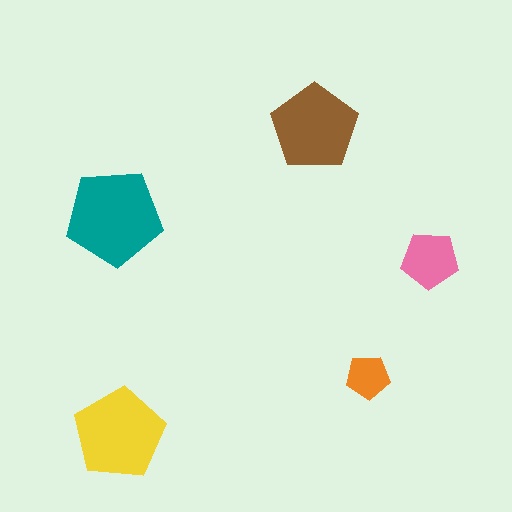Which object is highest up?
The brown pentagon is topmost.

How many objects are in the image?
There are 5 objects in the image.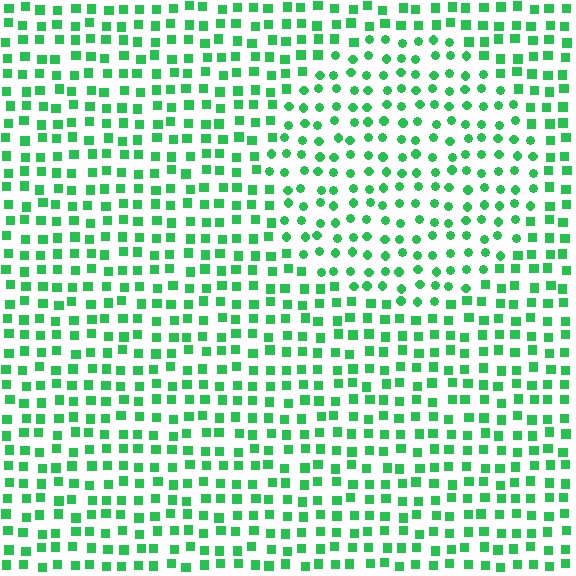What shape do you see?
I see a circle.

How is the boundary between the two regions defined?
The boundary is defined by a change in element shape: circles inside vs. squares outside. All elements share the same color and spacing.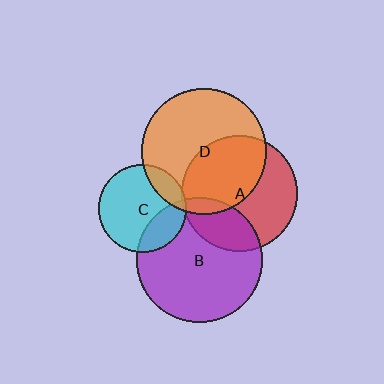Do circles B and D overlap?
Yes.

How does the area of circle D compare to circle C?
Approximately 2.1 times.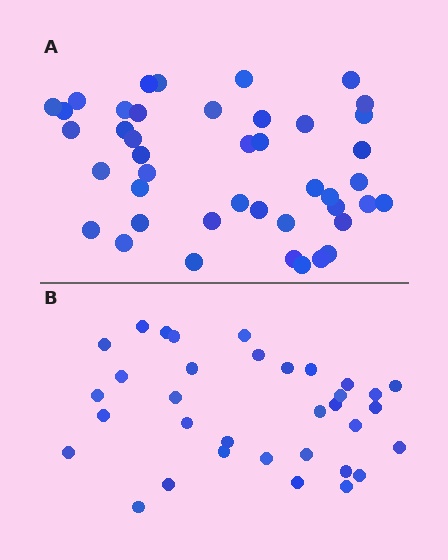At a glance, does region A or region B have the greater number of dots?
Region A (the top region) has more dots.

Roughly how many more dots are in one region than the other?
Region A has roughly 8 or so more dots than region B.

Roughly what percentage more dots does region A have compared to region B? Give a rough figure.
About 25% more.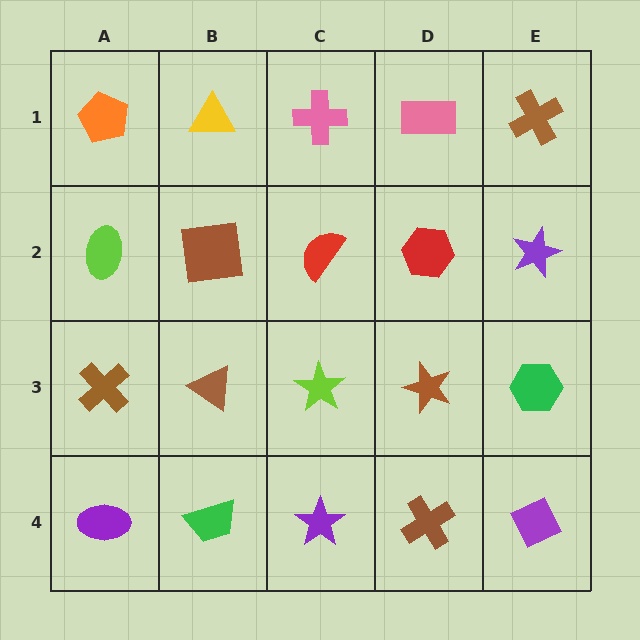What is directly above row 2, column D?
A pink rectangle.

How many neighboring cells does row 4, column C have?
3.